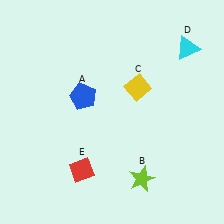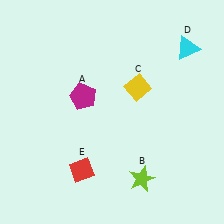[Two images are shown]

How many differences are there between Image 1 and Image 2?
There is 1 difference between the two images.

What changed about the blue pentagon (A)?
In Image 1, A is blue. In Image 2, it changed to magenta.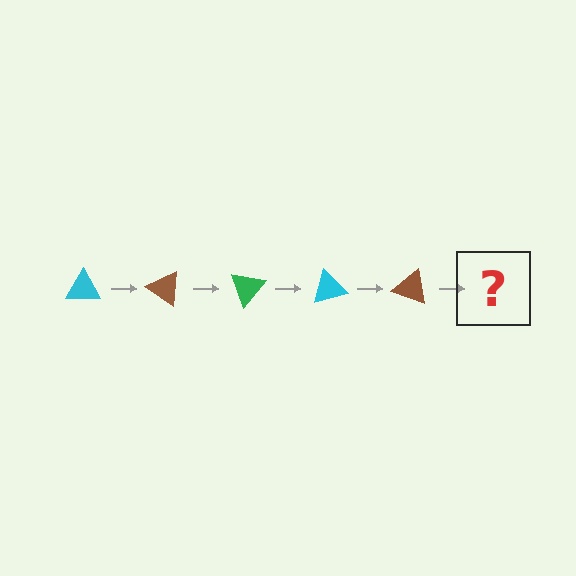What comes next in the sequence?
The next element should be a green triangle, rotated 175 degrees from the start.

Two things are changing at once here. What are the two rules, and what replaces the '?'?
The two rules are that it rotates 35 degrees each step and the color cycles through cyan, brown, and green. The '?' should be a green triangle, rotated 175 degrees from the start.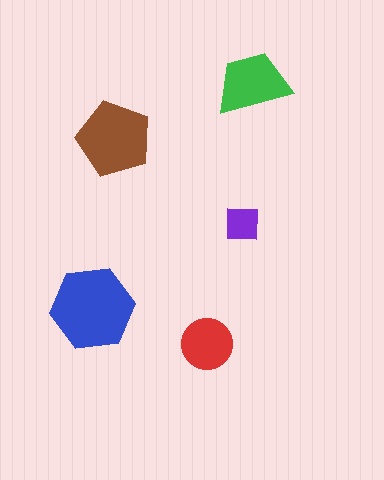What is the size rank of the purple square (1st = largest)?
5th.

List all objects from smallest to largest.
The purple square, the red circle, the green trapezoid, the brown pentagon, the blue hexagon.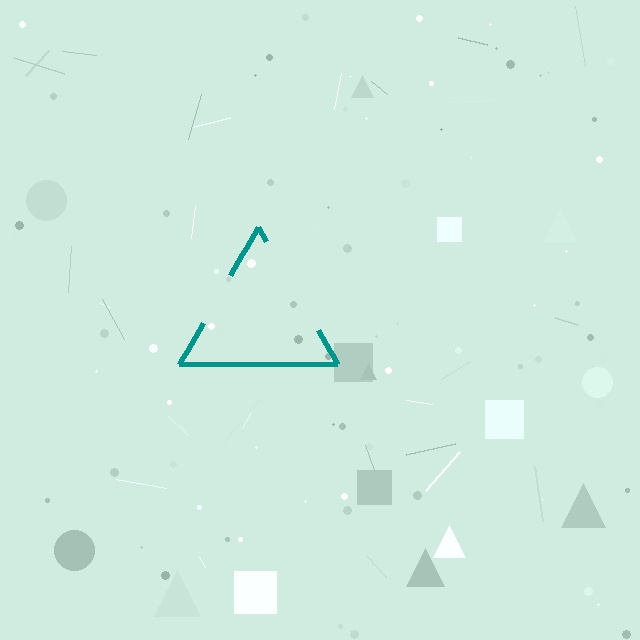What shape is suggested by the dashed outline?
The dashed outline suggests a triangle.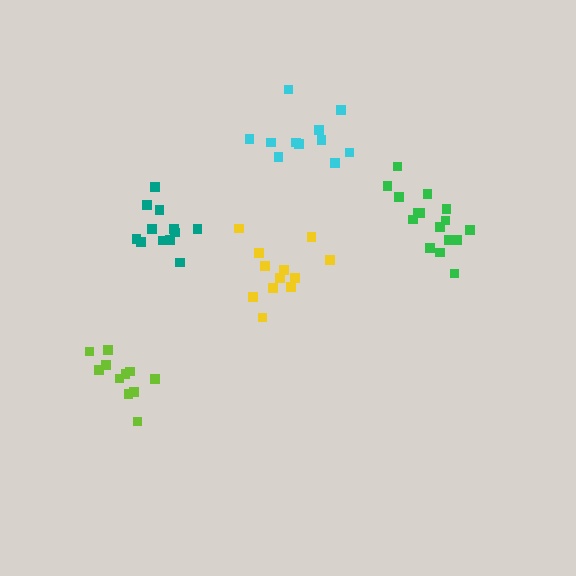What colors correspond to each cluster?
The clusters are colored: yellow, lime, teal, cyan, green.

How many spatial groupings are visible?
There are 5 spatial groupings.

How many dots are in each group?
Group 1: 13 dots, Group 2: 11 dots, Group 3: 12 dots, Group 4: 11 dots, Group 5: 16 dots (63 total).